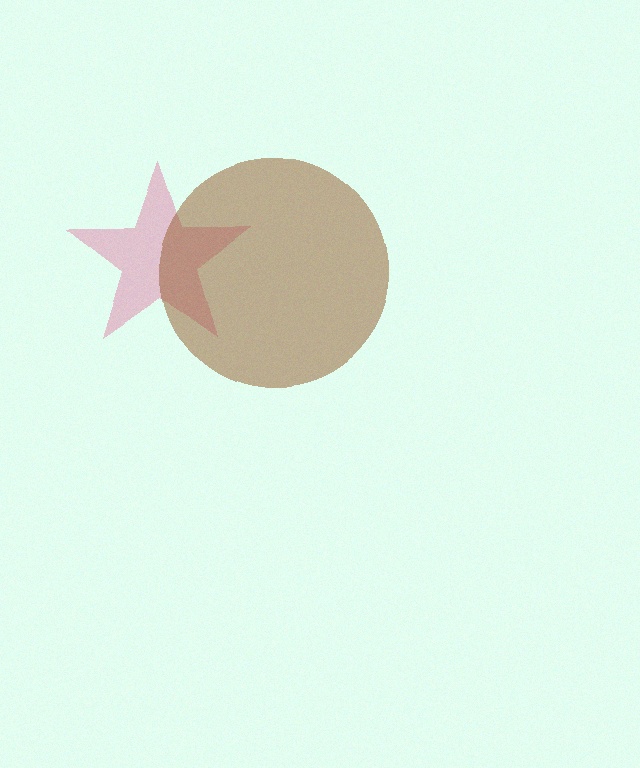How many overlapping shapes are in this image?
There are 2 overlapping shapes in the image.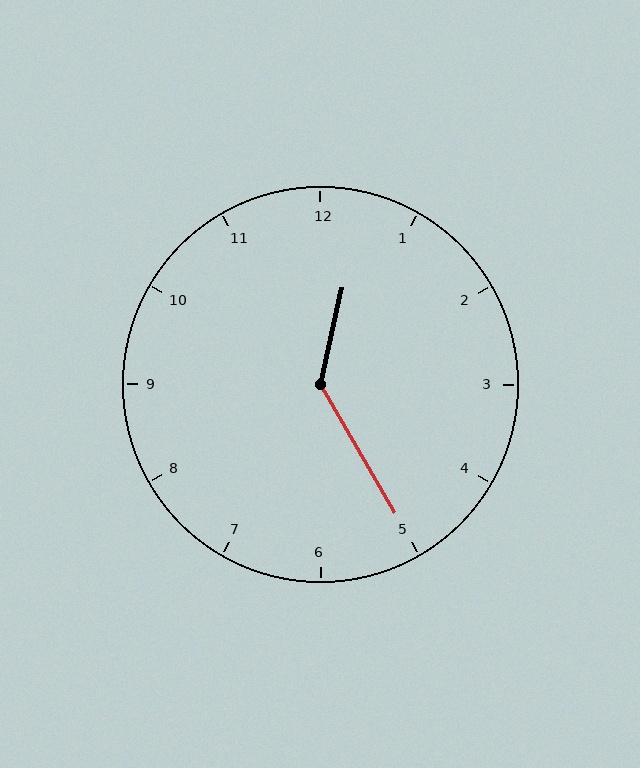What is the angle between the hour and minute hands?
Approximately 138 degrees.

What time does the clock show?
12:25.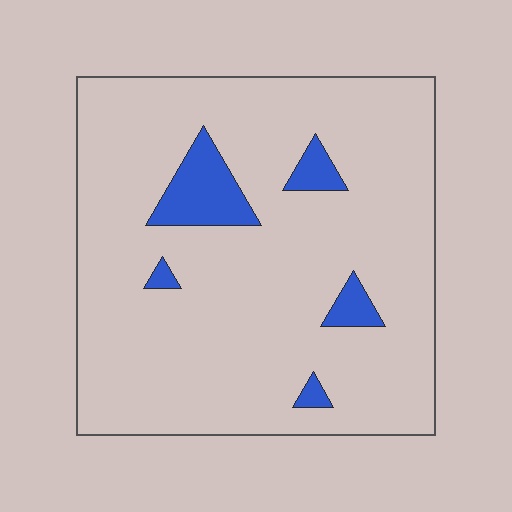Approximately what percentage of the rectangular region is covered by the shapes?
Approximately 10%.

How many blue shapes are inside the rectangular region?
5.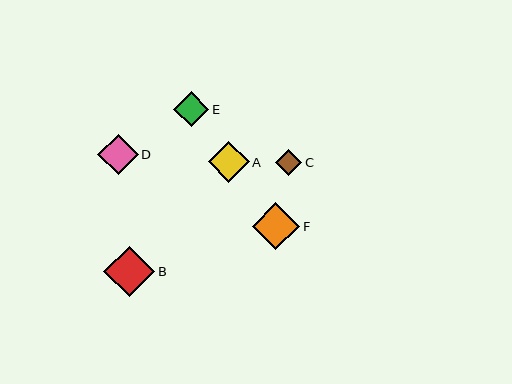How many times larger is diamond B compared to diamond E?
Diamond B is approximately 1.4 times the size of diamond E.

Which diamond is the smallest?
Diamond C is the smallest with a size of approximately 26 pixels.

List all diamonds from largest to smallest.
From largest to smallest: B, F, A, D, E, C.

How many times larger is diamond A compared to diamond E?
Diamond A is approximately 1.2 times the size of diamond E.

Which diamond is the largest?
Diamond B is the largest with a size of approximately 51 pixels.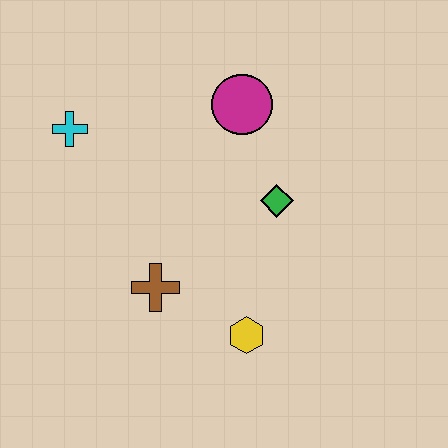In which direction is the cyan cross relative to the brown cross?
The cyan cross is above the brown cross.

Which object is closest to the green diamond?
The magenta circle is closest to the green diamond.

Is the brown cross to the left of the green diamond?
Yes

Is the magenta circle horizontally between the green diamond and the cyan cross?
Yes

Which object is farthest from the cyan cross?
The yellow hexagon is farthest from the cyan cross.